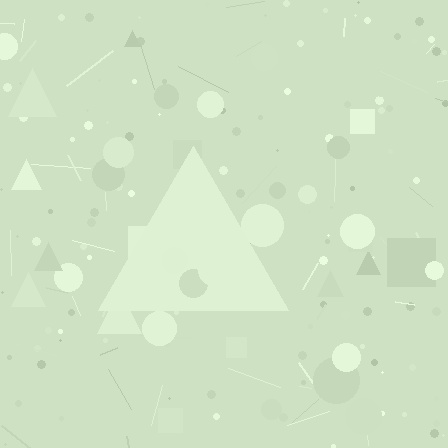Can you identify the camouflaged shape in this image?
The camouflaged shape is a triangle.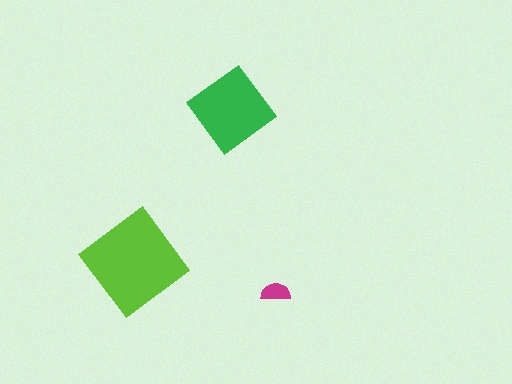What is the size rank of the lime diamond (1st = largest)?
1st.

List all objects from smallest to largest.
The magenta semicircle, the green diamond, the lime diamond.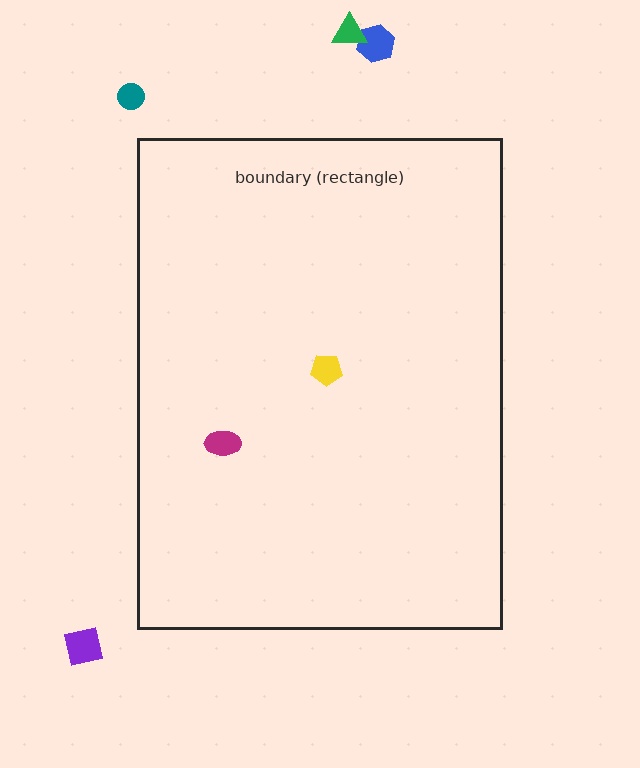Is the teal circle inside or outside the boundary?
Outside.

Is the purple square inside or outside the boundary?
Outside.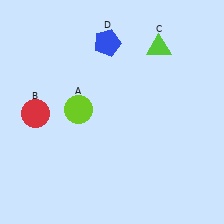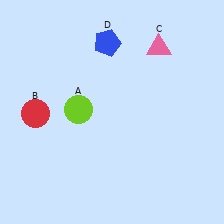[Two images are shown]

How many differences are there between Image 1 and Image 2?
There is 1 difference between the two images.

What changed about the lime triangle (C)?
In Image 1, C is lime. In Image 2, it changed to pink.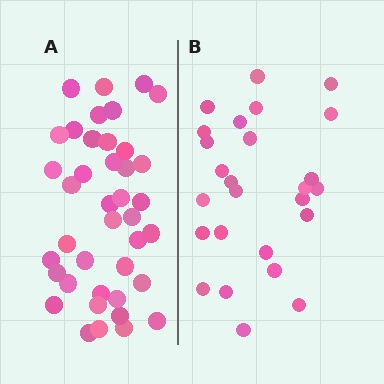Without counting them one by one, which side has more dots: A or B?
Region A (the left region) has more dots.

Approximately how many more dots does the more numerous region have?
Region A has approximately 15 more dots than region B.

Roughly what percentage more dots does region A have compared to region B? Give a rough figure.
About 55% more.